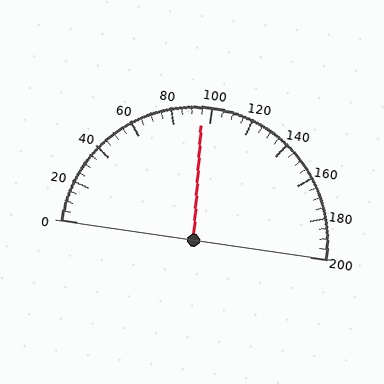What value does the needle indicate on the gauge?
The needle indicates approximately 95.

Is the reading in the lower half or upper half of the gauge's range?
The reading is in the lower half of the range (0 to 200).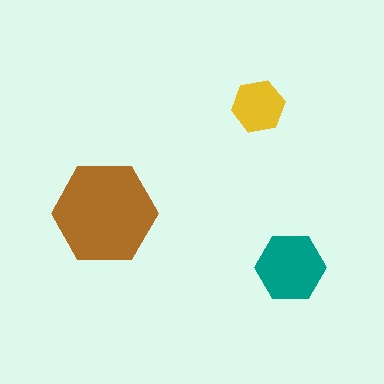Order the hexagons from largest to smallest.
the brown one, the teal one, the yellow one.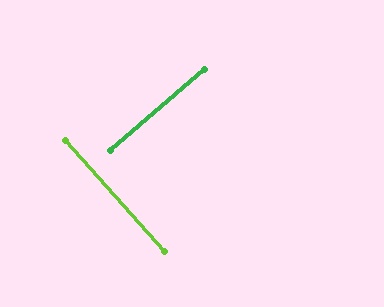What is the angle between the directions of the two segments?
Approximately 89 degrees.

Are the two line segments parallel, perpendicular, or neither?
Perpendicular — they meet at approximately 89°.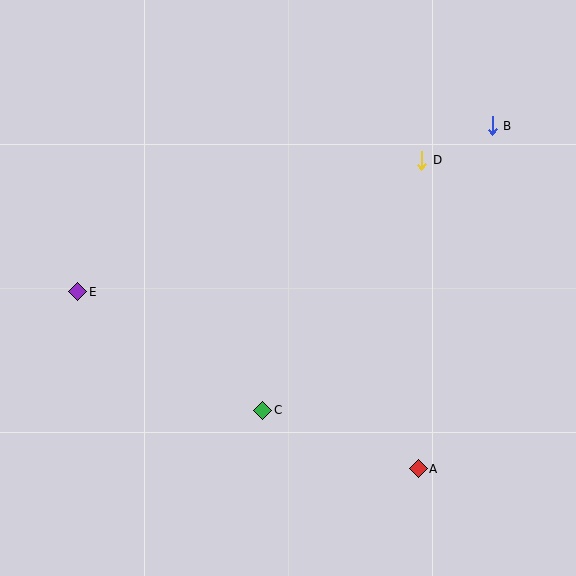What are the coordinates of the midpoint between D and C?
The midpoint between D and C is at (342, 285).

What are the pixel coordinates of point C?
Point C is at (263, 410).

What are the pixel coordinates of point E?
Point E is at (78, 292).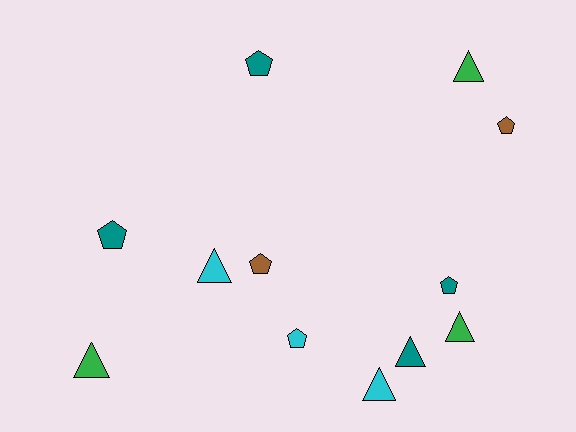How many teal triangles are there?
There is 1 teal triangle.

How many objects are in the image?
There are 12 objects.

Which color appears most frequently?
Teal, with 4 objects.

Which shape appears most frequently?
Triangle, with 6 objects.